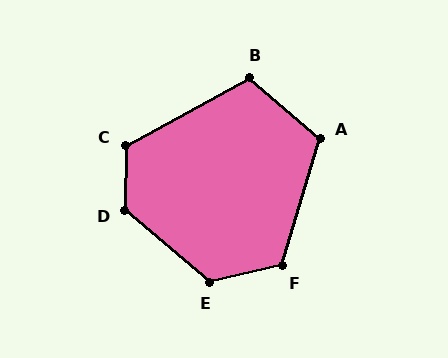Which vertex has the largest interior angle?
D, at approximately 130 degrees.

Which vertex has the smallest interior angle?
B, at approximately 111 degrees.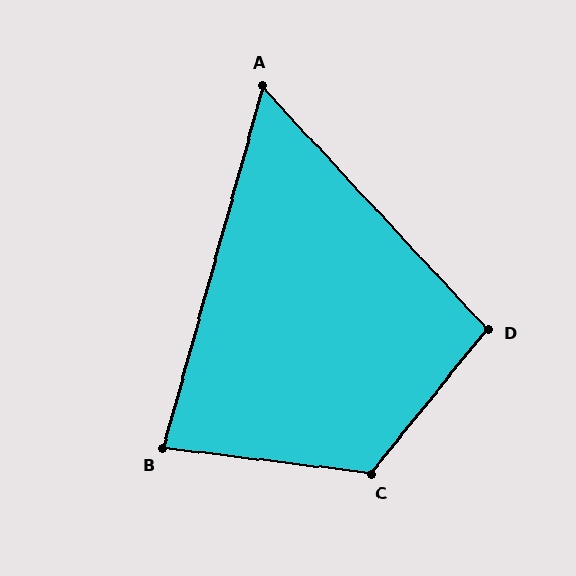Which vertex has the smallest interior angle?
A, at approximately 58 degrees.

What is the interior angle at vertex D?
Approximately 99 degrees (obtuse).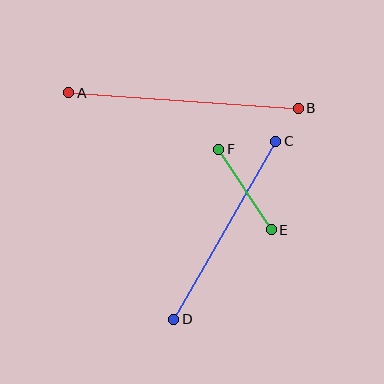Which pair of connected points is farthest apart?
Points A and B are farthest apart.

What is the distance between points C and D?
The distance is approximately 205 pixels.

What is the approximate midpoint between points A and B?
The midpoint is at approximately (184, 101) pixels.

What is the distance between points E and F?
The distance is approximately 96 pixels.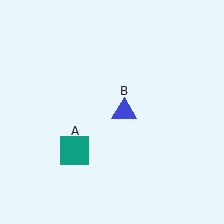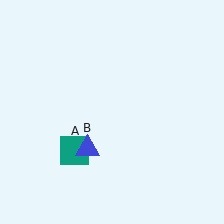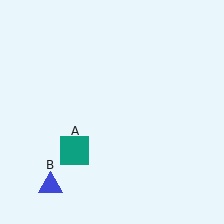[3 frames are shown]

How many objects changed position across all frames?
1 object changed position: blue triangle (object B).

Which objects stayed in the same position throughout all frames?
Teal square (object A) remained stationary.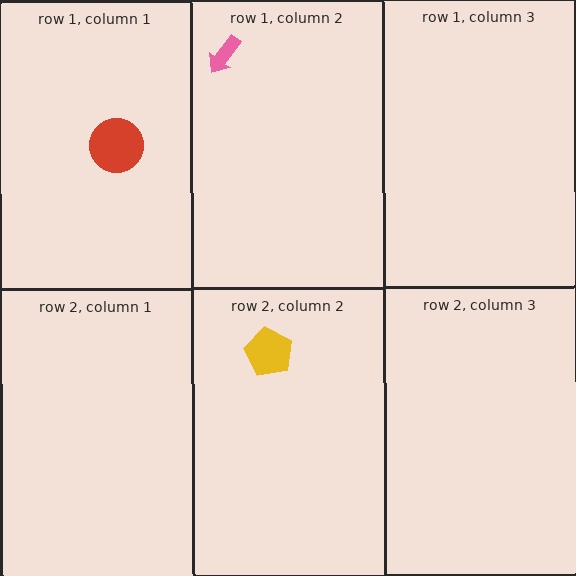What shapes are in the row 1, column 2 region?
The pink arrow.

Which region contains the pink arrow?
The row 1, column 2 region.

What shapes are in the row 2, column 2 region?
The yellow pentagon.